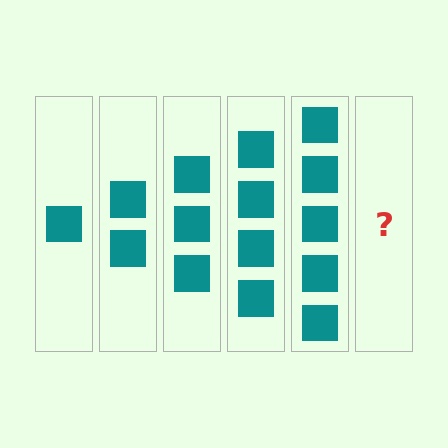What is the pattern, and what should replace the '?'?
The pattern is that each step adds one more square. The '?' should be 6 squares.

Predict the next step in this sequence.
The next step is 6 squares.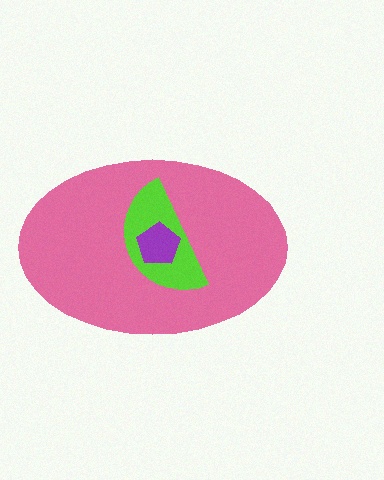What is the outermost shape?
The pink ellipse.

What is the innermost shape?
The purple pentagon.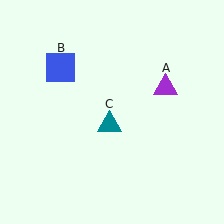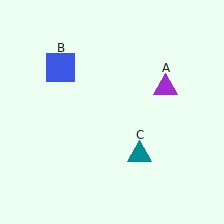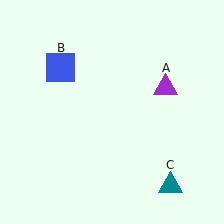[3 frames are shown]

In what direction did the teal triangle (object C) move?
The teal triangle (object C) moved down and to the right.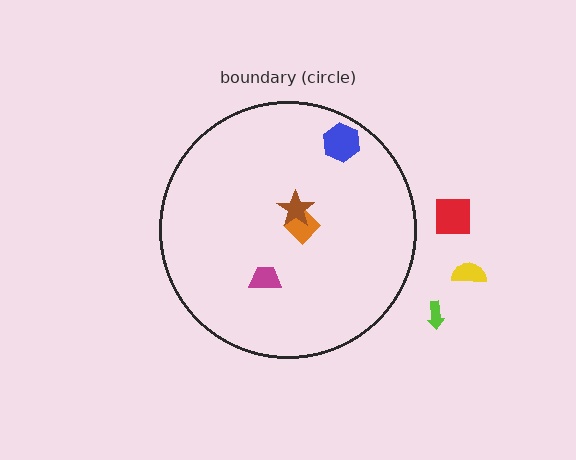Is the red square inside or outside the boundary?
Outside.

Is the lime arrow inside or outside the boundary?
Outside.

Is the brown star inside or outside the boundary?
Inside.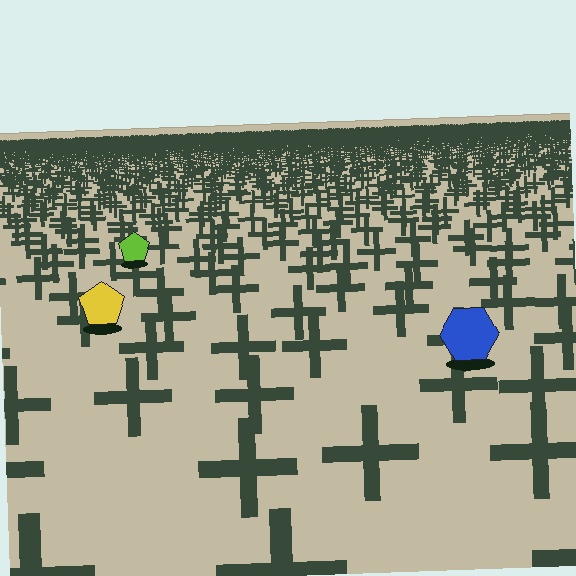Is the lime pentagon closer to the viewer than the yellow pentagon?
No. The yellow pentagon is closer — you can tell from the texture gradient: the ground texture is coarser near it.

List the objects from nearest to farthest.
From nearest to farthest: the blue hexagon, the yellow pentagon, the lime pentagon.